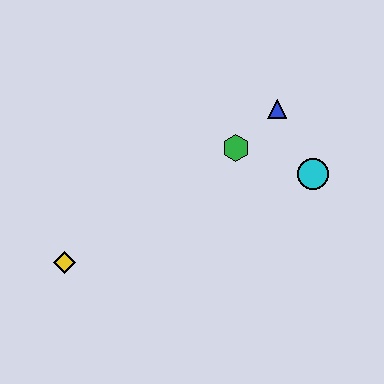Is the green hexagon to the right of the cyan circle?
No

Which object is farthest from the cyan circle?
The yellow diamond is farthest from the cyan circle.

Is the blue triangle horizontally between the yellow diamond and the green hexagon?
No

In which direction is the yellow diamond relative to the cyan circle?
The yellow diamond is to the left of the cyan circle.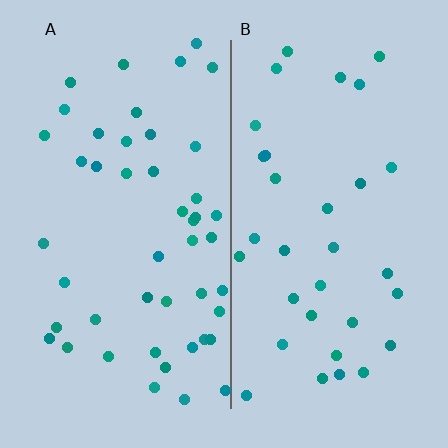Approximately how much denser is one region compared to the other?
Approximately 1.4× — region A over region B.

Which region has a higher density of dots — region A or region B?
A (the left).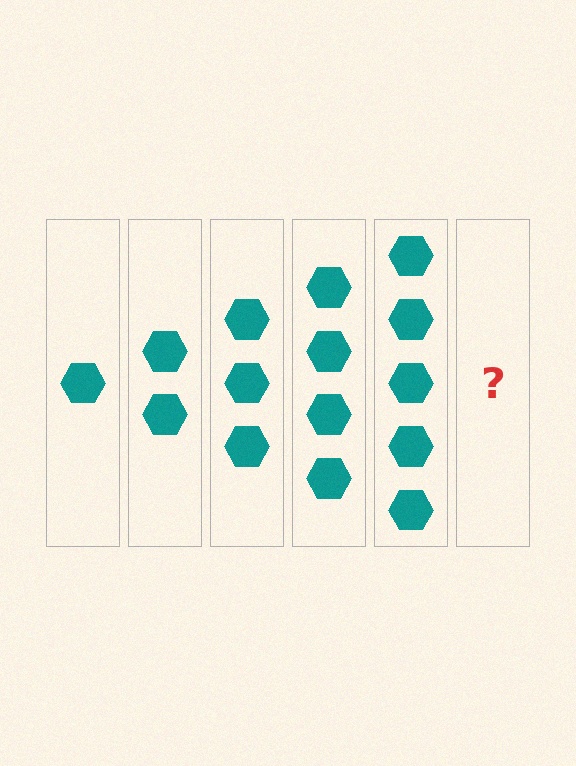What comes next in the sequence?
The next element should be 6 hexagons.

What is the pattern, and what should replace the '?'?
The pattern is that each step adds one more hexagon. The '?' should be 6 hexagons.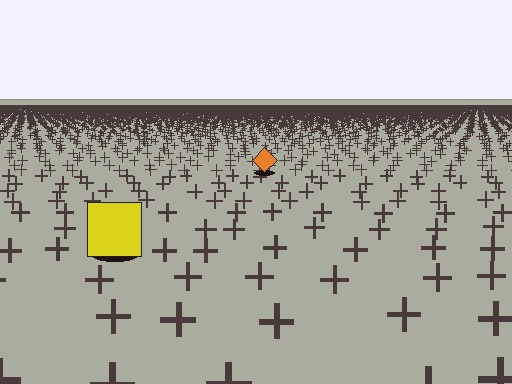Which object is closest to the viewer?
The yellow square is closest. The texture marks near it are larger and more spread out.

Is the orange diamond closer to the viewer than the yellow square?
No. The yellow square is closer — you can tell from the texture gradient: the ground texture is coarser near it.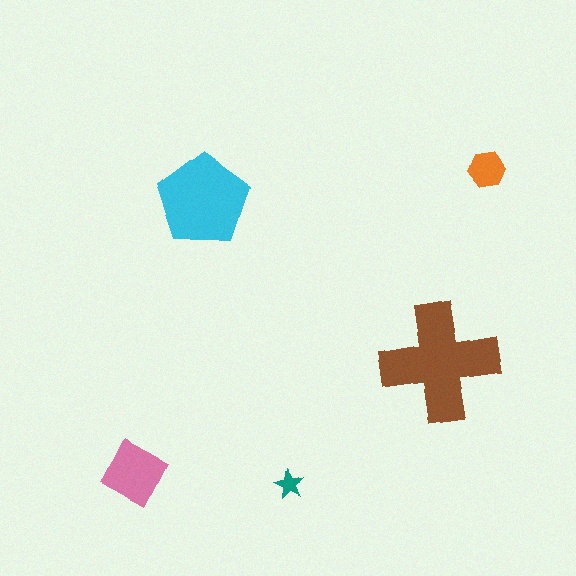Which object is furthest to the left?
The pink square is leftmost.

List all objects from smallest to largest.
The teal star, the orange hexagon, the pink square, the cyan pentagon, the brown cross.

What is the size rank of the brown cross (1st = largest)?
1st.